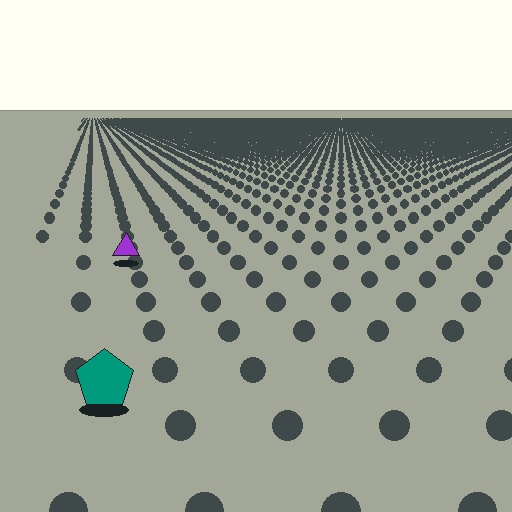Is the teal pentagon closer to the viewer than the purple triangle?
Yes. The teal pentagon is closer — you can tell from the texture gradient: the ground texture is coarser near it.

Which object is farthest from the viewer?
The purple triangle is farthest from the viewer. It appears smaller and the ground texture around it is denser.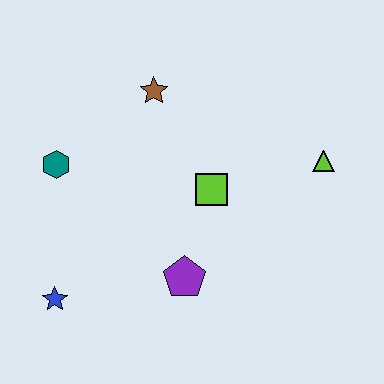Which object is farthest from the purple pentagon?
The brown star is farthest from the purple pentagon.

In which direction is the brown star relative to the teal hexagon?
The brown star is to the right of the teal hexagon.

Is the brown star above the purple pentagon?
Yes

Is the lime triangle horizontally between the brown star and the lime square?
No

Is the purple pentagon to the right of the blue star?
Yes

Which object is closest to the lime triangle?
The lime square is closest to the lime triangle.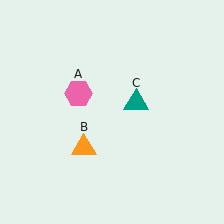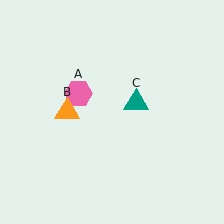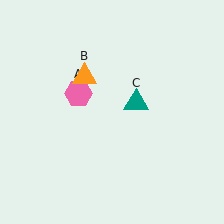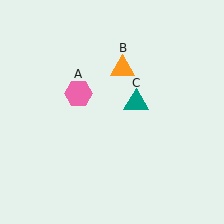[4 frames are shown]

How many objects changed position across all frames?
1 object changed position: orange triangle (object B).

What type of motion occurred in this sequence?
The orange triangle (object B) rotated clockwise around the center of the scene.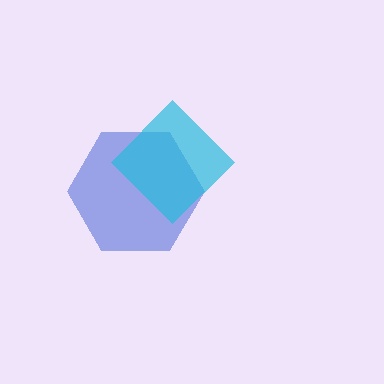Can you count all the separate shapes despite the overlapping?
Yes, there are 2 separate shapes.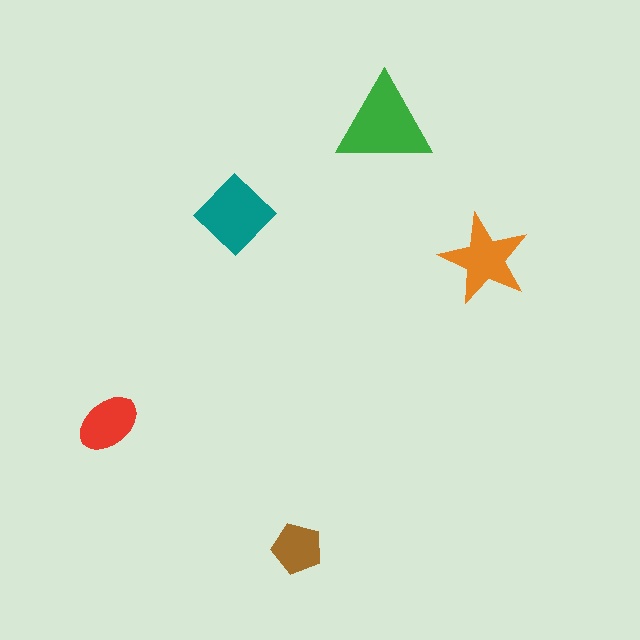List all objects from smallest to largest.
The brown pentagon, the red ellipse, the orange star, the teal diamond, the green triangle.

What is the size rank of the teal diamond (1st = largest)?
2nd.